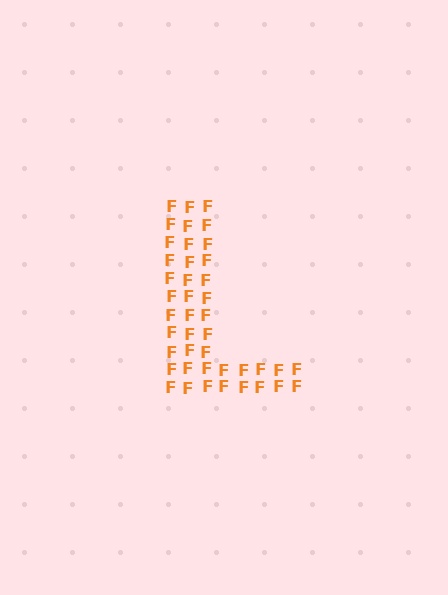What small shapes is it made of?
It is made of small letter F's.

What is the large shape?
The large shape is the letter L.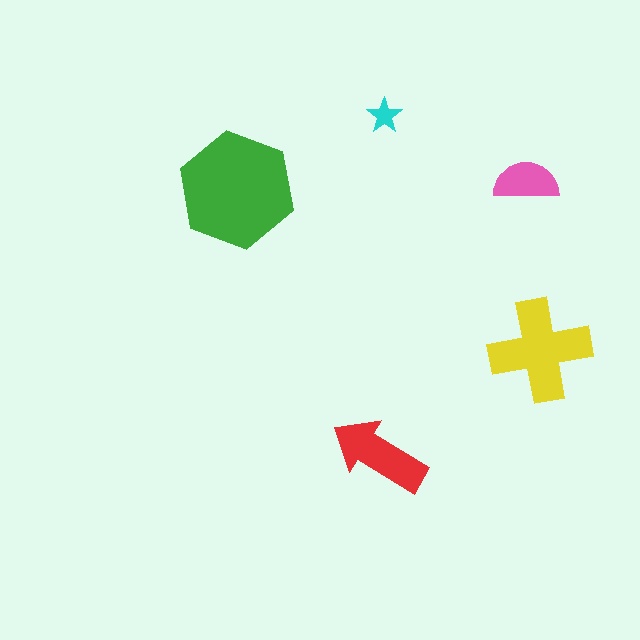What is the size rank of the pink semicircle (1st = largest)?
4th.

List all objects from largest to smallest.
The green hexagon, the yellow cross, the red arrow, the pink semicircle, the cyan star.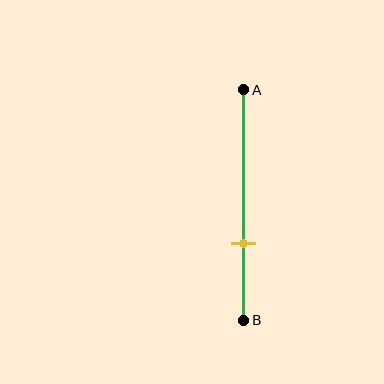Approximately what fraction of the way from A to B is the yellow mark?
The yellow mark is approximately 65% of the way from A to B.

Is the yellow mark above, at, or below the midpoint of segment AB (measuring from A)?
The yellow mark is below the midpoint of segment AB.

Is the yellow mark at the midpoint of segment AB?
No, the mark is at about 65% from A, not at the 50% midpoint.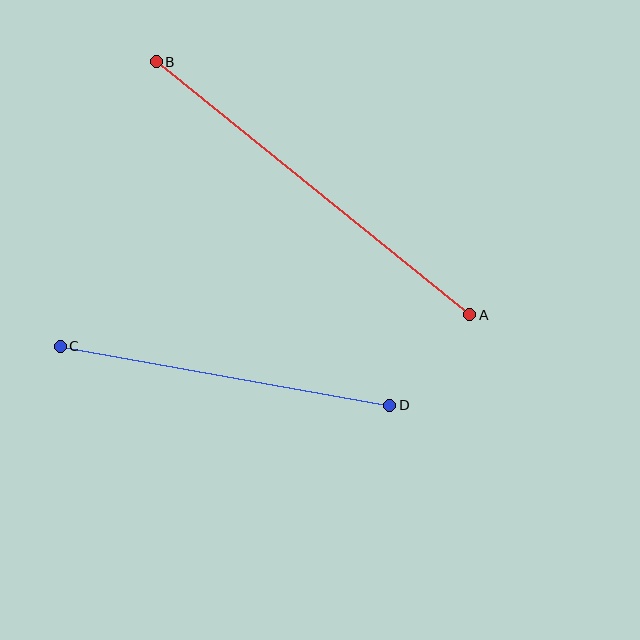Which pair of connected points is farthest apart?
Points A and B are farthest apart.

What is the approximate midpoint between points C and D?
The midpoint is at approximately (225, 376) pixels.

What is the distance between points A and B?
The distance is approximately 403 pixels.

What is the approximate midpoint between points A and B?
The midpoint is at approximately (313, 188) pixels.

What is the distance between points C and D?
The distance is approximately 334 pixels.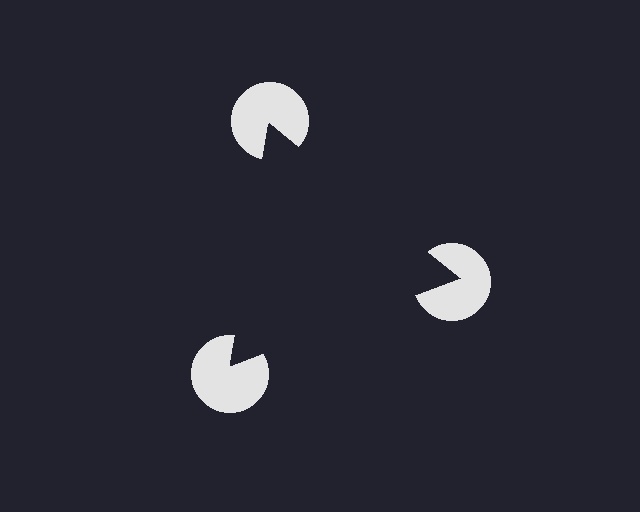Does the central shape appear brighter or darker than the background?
It typically appears slightly darker than the background, even though no actual brightness change is drawn.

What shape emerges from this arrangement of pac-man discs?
An illusory triangle — its edges are inferred from the aligned wedge cuts in the pac-man discs, not physically drawn.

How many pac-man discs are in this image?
There are 3 — one at each vertex of the illusory triangle.